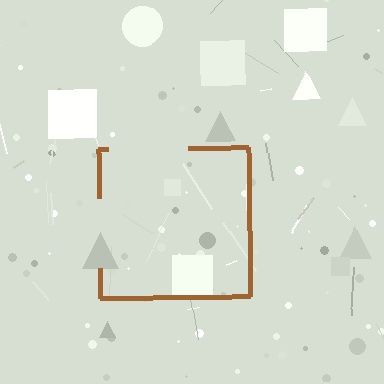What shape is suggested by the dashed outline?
The dashed outline suggests a square.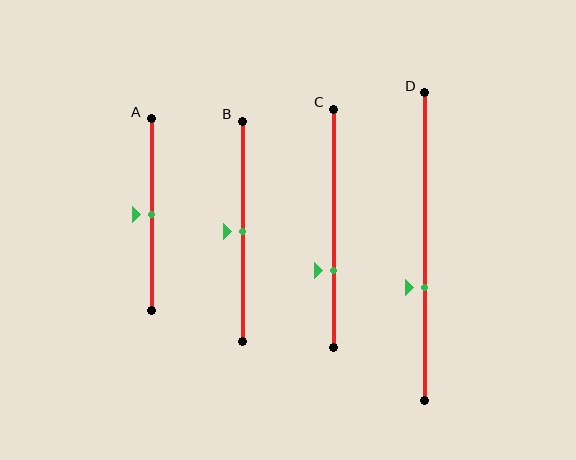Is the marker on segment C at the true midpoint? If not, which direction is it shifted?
No, the marker on segment C is shifted downward by about 18% of the segment length.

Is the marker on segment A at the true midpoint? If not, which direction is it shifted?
Yes, the marker on segment A is at the true midpoint.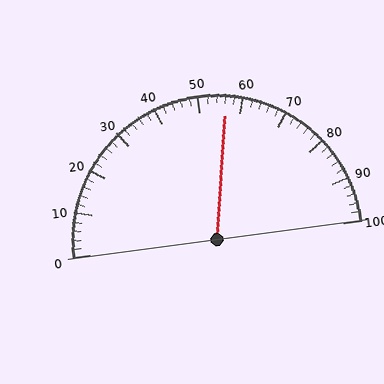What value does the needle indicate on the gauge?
The needle indicates approximately 56.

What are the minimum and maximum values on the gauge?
The gauge ranges from 0 to 100.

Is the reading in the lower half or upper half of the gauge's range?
The reading is in the upper half of the range (0 to 100).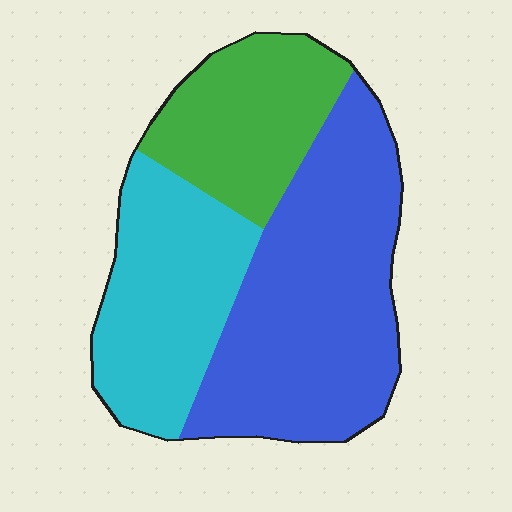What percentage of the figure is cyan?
Cyan takes up between a quarter and a half of the figure.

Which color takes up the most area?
Blue, at roughly 45%.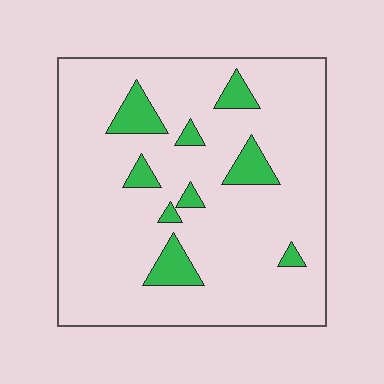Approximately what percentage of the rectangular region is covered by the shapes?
Approximately 10%.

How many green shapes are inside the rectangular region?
9.